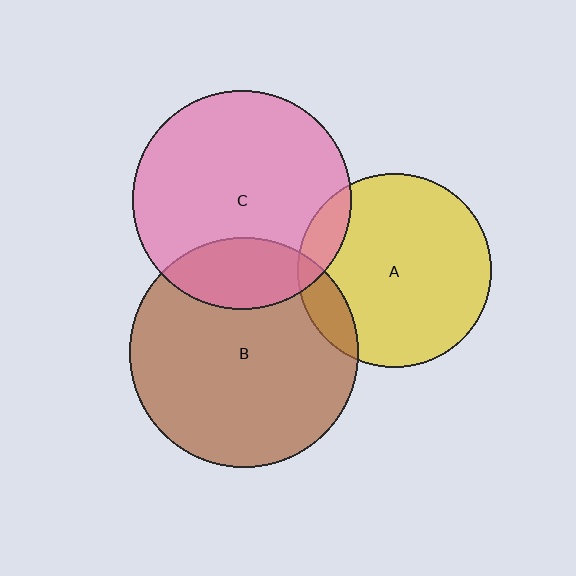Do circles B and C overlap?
Yes.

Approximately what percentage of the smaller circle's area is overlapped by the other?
Approximately 20%.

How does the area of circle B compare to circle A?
Approximately 1.4 times.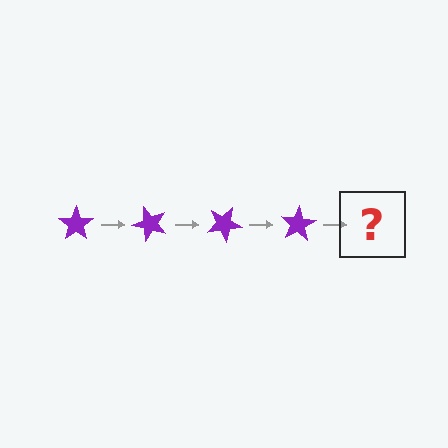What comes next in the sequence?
The next element should be a purple star rotated 200 degrees.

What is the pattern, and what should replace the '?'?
The pattern is that the star rotates 50 degrees each step. The '?' should be a purple star rotated 200 degrees.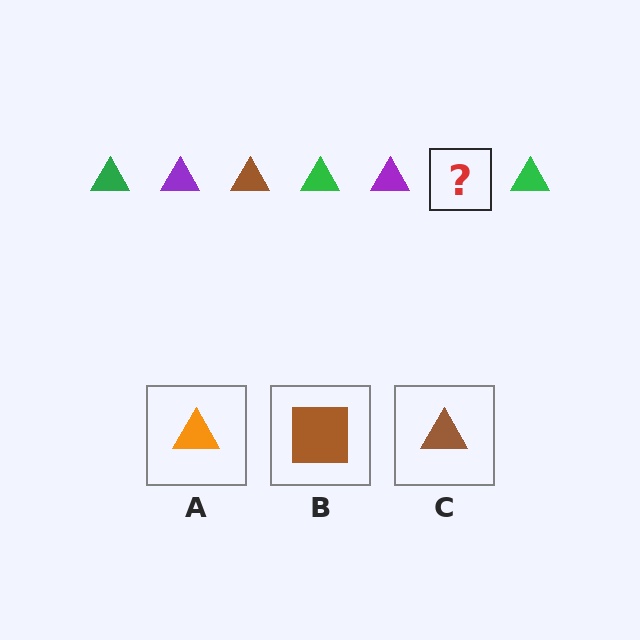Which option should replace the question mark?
Option C.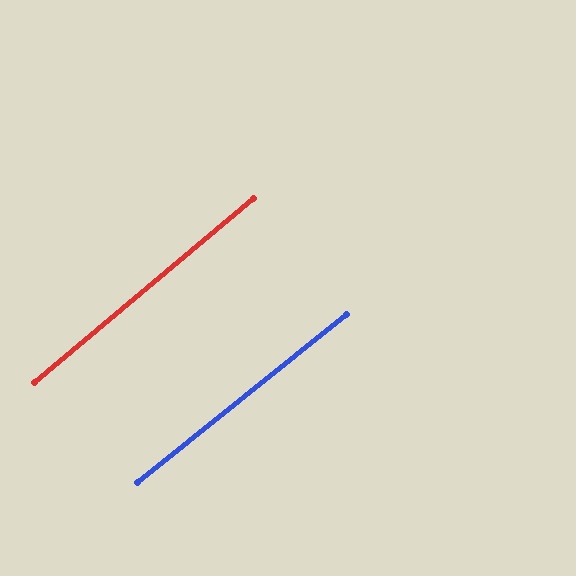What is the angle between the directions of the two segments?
Approximately 1 degree.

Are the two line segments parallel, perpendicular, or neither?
Parallel — their directions differ by only 1.0°.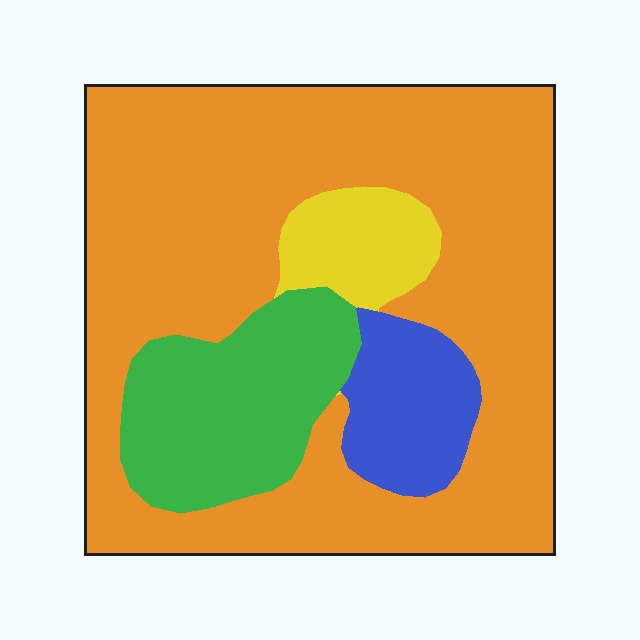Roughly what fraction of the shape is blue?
Blue covers roughly 10% of the shape.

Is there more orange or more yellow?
Orange.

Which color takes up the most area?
Orange, at roughly 70%.